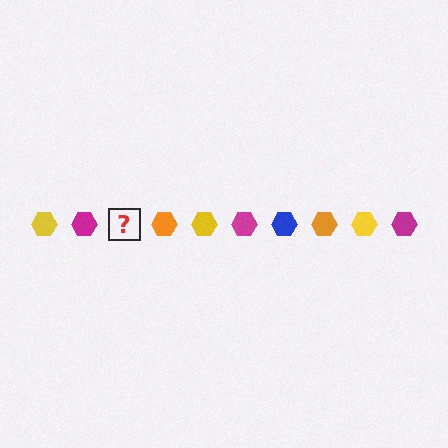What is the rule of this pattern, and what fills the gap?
The rule is that the pattern cycles through yellow, magenta, blue, orange hexagons. The gap should be filled with a blue hexagon.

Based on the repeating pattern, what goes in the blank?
The blank should be a blue hexagon.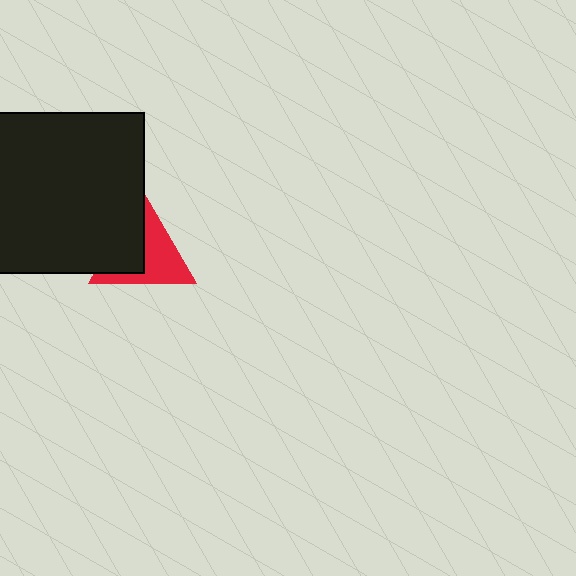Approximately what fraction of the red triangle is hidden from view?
Roughly 45% of the red triangle is hidden behind the black square.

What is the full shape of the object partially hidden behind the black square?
The partially hidden object is a red triangle.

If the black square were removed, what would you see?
You would see the complete red triangle.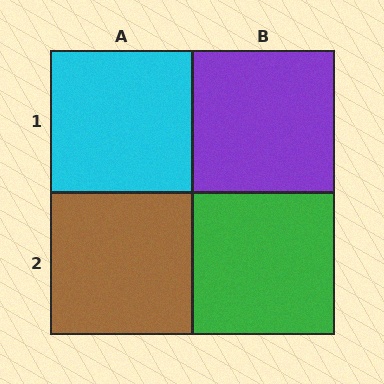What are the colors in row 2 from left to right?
Brown, green.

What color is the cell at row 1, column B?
Purple.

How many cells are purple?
1 cell is purple.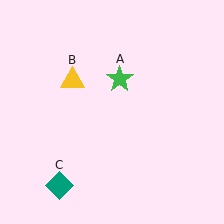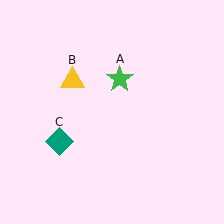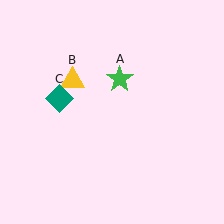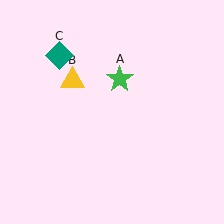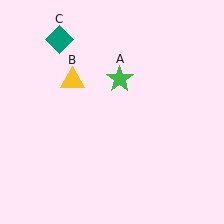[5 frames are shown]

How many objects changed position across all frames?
1 object changed position: teal diamond (object C).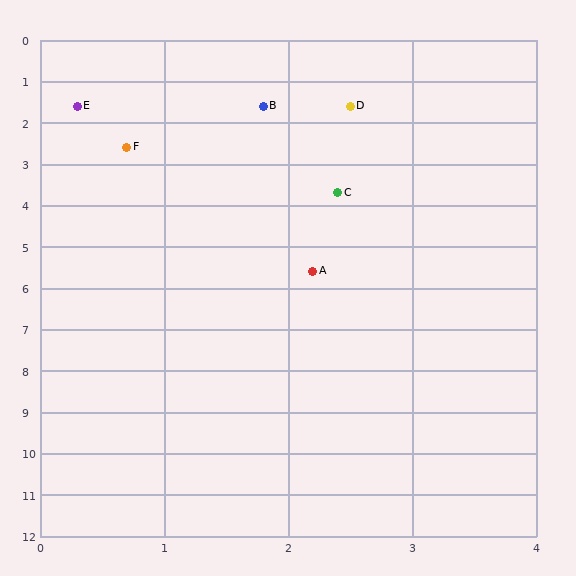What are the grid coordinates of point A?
Point A is at approximately (2.2, 5.6).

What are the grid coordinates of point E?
Point E is at approximately (0.3, 1.6).